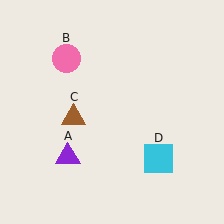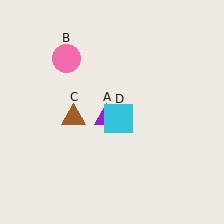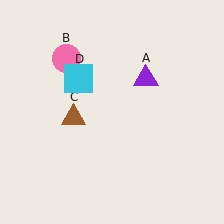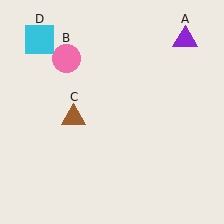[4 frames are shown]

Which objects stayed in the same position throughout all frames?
Pink circle (object B) and brown triangle (object C) remained stationary.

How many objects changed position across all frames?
2 objects changed position: purple triangle (object A), cyan square (object D).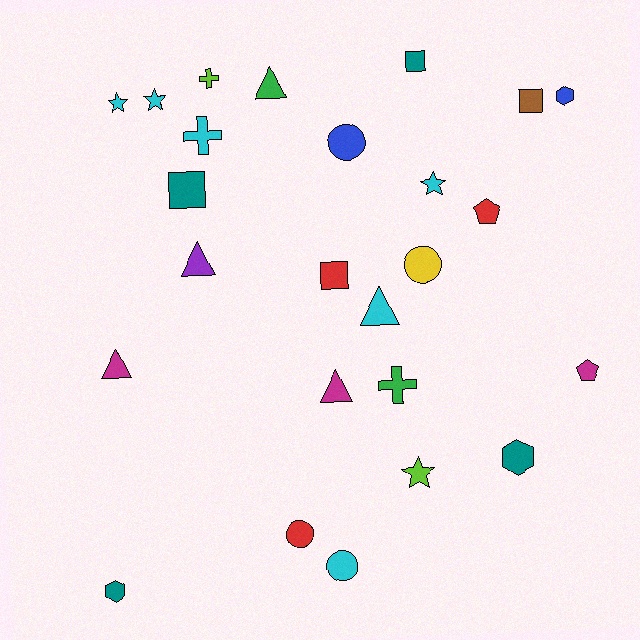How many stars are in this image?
There are 4 stars.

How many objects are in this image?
There are 25 objects.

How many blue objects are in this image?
There are 2 blue objects.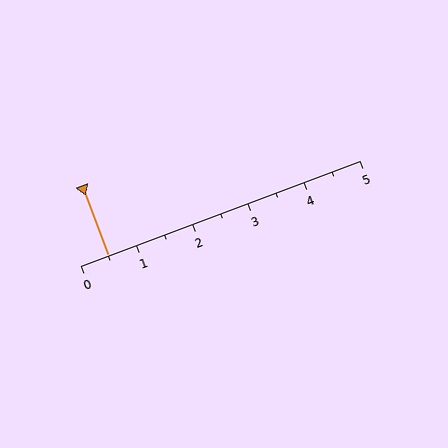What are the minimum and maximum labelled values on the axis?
The axis runs from 0 to 5.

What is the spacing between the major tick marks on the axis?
The major ticks are spaced 1 apart.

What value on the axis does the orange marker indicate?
The marker indicates approximately 0.5.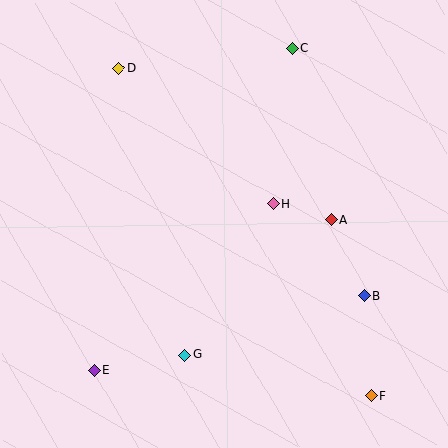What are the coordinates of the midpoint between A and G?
The midpoint between A and G is at (258, 288).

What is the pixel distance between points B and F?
The distance between B and F is 100 pixels.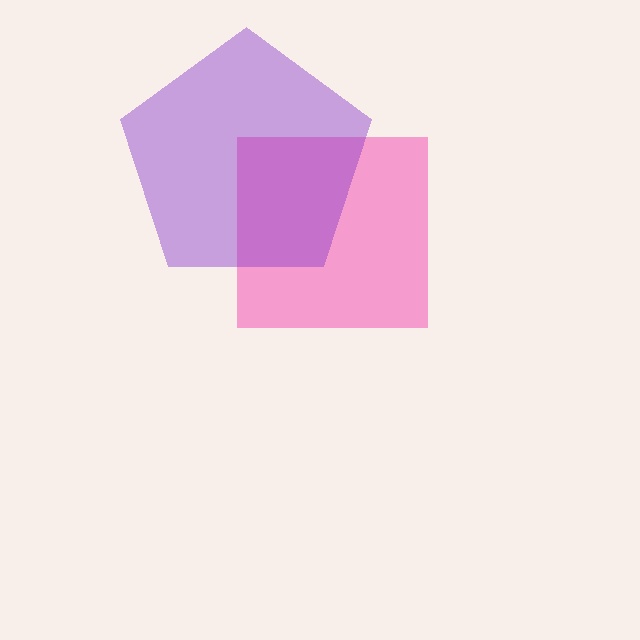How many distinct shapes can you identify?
There are 2 distinct shapes: a pink square, a purple pentagon.